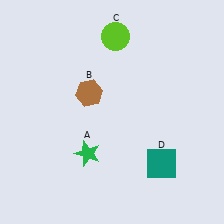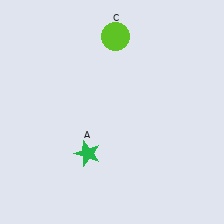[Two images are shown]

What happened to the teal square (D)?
The teal square (D) was removed in Image 2. It was in the bottom-right area of Image 1.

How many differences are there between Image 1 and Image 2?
There are 2 differences between the two images.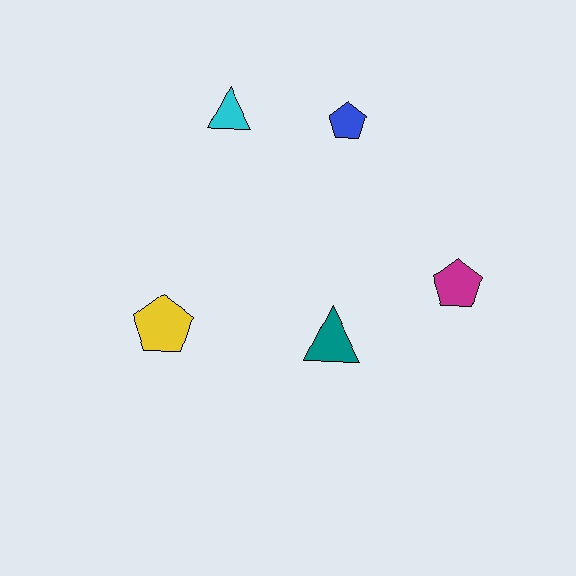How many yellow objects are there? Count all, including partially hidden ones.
There is 1 yellow object.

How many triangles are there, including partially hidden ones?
There are 2 triangles.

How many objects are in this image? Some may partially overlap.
There are 5 objects.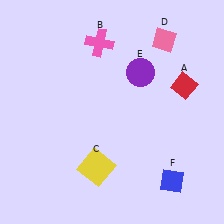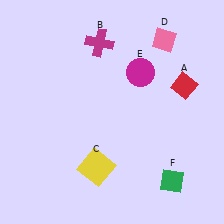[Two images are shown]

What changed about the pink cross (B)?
In Image 1, B is pink. In Image 2, it changed to magenta.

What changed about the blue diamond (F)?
In Image 1, F is blue. In Image 2, it changed to green.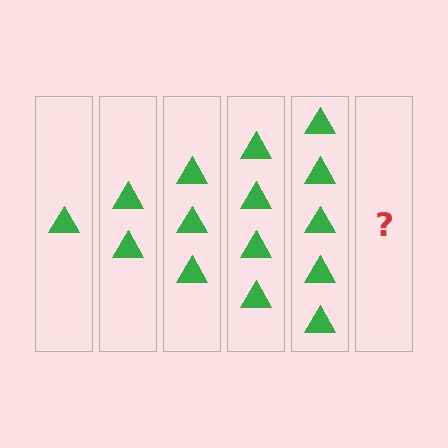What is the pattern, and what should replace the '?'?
The pattern is that each step adds one more triangle. The '?' should be 6 triangles.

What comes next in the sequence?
The next element should be 6 triangles.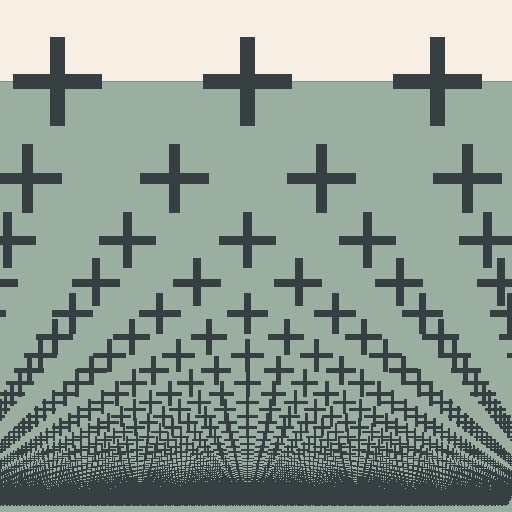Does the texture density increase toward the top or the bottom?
Density increases toward the bottom.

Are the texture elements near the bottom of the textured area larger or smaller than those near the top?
Smaller. The gradient is inverted — elements near the bottom are smaller and denser.